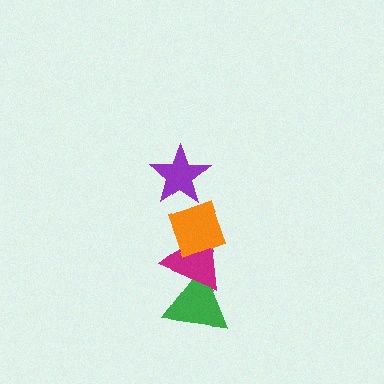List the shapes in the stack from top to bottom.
From top to bottom: the purple star, the orange diamond, the magenta triangle, the green triangle.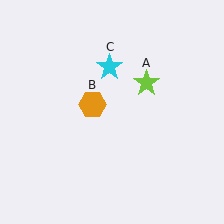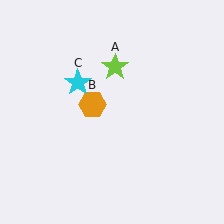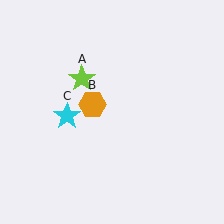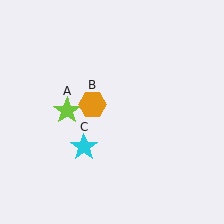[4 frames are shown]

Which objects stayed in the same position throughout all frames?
Orange hexagon (object B) remained stationary.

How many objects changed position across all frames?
2 objects changed position: lime star (object A), cyan star (object C).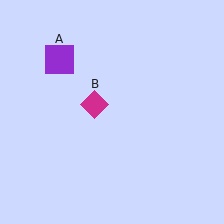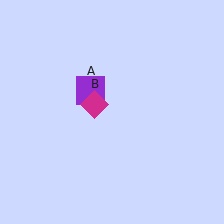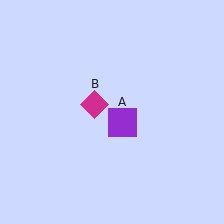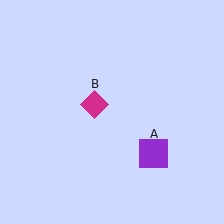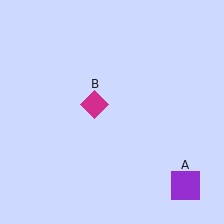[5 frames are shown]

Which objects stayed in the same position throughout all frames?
Magenta diamond (object B) remained stationary.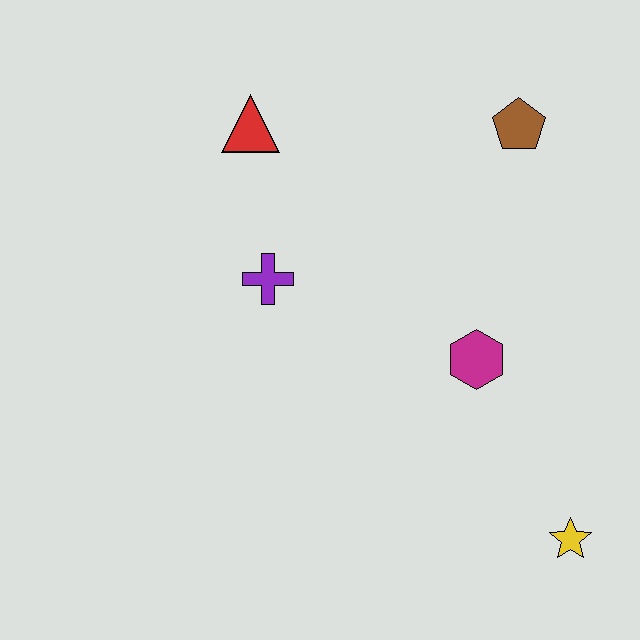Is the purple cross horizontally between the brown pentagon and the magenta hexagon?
No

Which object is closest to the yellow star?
The magenta hexagon is closest to the yellow star.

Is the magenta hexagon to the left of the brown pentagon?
Yes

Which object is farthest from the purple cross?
The yellow star is farthest from the purple cross.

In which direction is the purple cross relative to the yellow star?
The purple cross is to the left of the yellow star.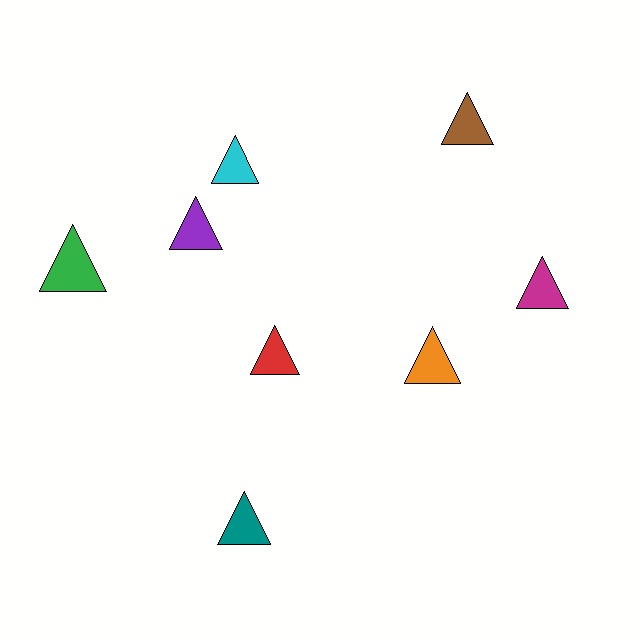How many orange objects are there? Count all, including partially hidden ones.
There is 1 orange object.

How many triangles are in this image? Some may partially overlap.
There are 8 triangles.